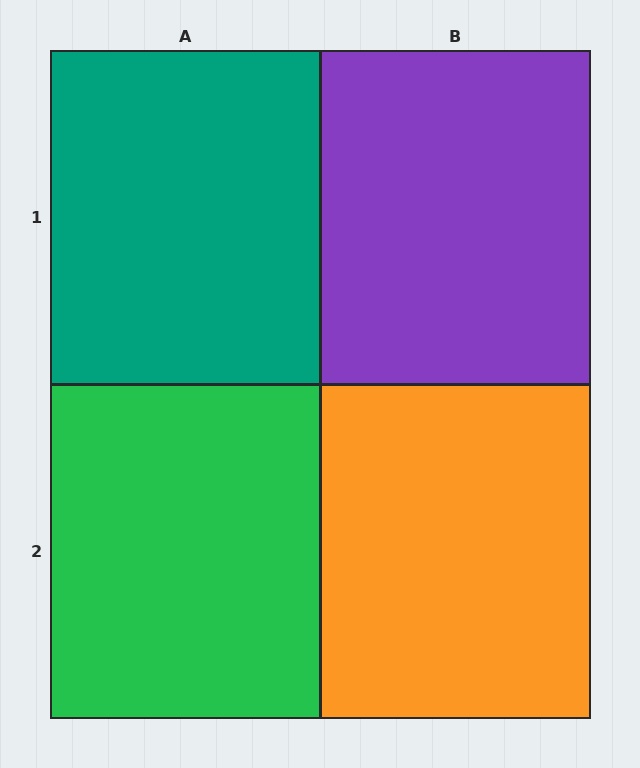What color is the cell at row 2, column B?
Orange.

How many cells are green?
1 cell is green.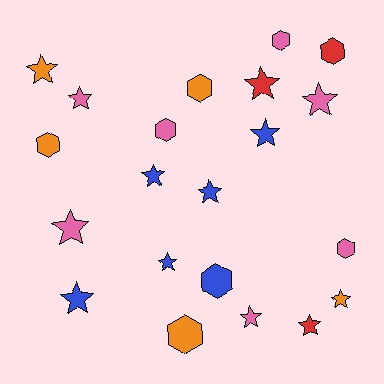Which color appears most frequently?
Pink, with 7 objects.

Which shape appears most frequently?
Star, with 13 objects.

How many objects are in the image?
There are 21 objects.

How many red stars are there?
There are 2 red stars.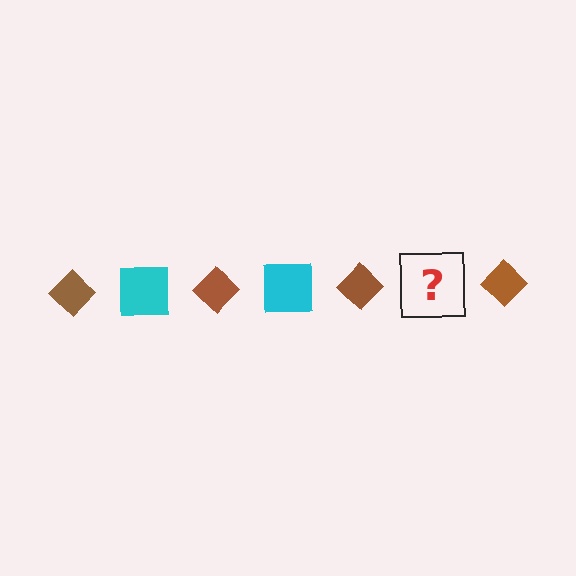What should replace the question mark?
The question mark should be replaced with a cyan square.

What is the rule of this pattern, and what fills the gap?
The rule is that the pattern alternates between brown diamond and cyan square. The gap should be filled with a cyan square.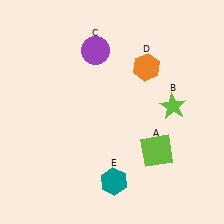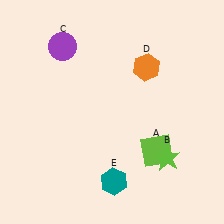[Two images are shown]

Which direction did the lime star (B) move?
The lime star (B) moved down.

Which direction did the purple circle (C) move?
The purple circle (C) moved left.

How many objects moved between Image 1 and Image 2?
2 objects moved between the two images.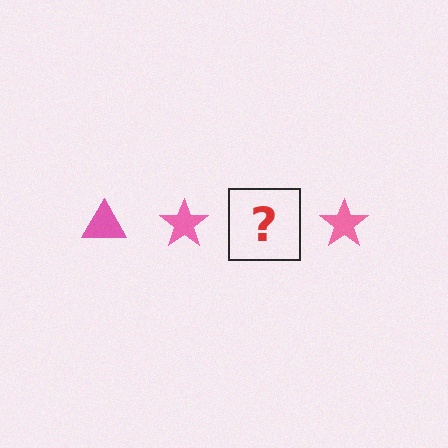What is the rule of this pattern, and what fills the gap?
The rule is that the pattern cycles through triangle, star shapes in pink. The gap should be filled with a pink triangle.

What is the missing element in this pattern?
The missing element is a pink triangle.